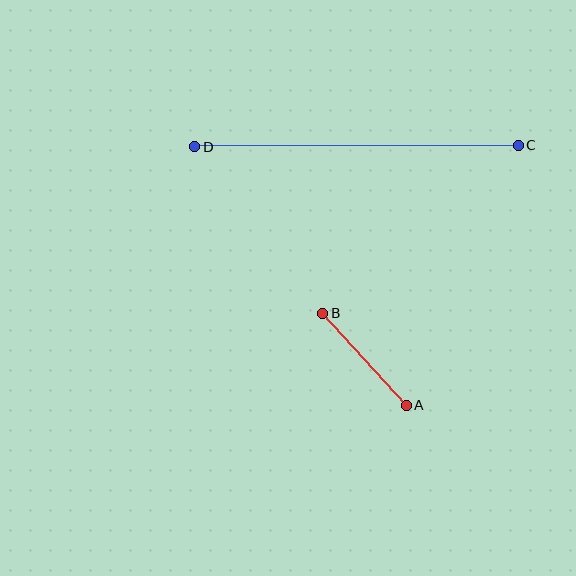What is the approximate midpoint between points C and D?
The midpoint is at approximately (356, 146) pixels.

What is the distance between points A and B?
The distance is approximately 124 pixels.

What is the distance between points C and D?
The distance is approximately 324 pixels.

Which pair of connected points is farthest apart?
Points C and D are farthest apart.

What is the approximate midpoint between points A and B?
The midpoint is at approximately (364, 359) pixels.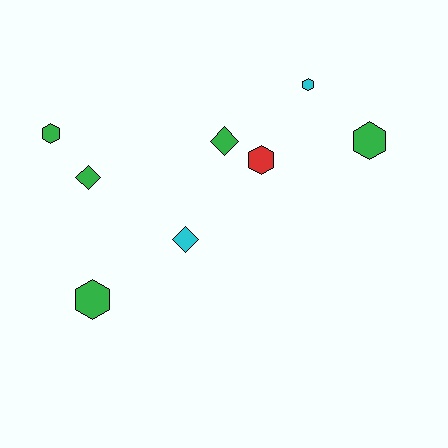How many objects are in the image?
There are 8 objects.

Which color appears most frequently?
Green, with 5 objects.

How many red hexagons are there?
There is 1 red hexagon.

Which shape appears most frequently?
Hexagon, with 5 objects.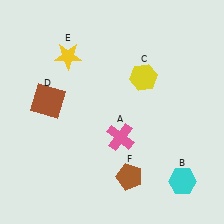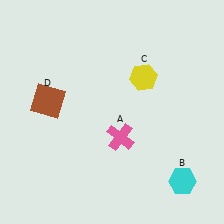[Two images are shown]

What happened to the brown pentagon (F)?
The brown pentagon (F) was removed in Image 2. It was in the bottom-right area of Image 1.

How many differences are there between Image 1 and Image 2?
There are 2 differences between the two images.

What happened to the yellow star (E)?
The yellow star (E) was removed in Image 2. It was in the top-left area of Image 1.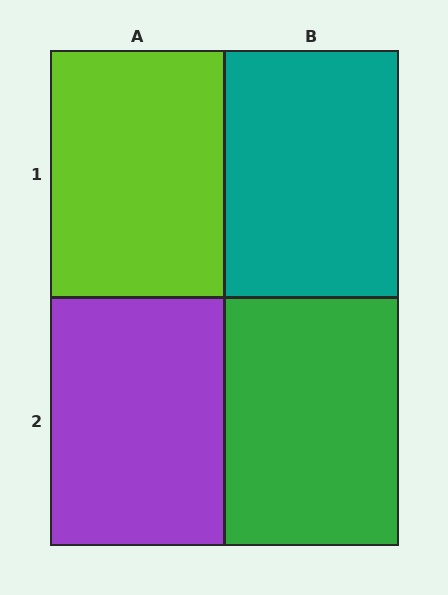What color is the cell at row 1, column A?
Lime.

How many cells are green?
1 cell is green.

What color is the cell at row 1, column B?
Teal.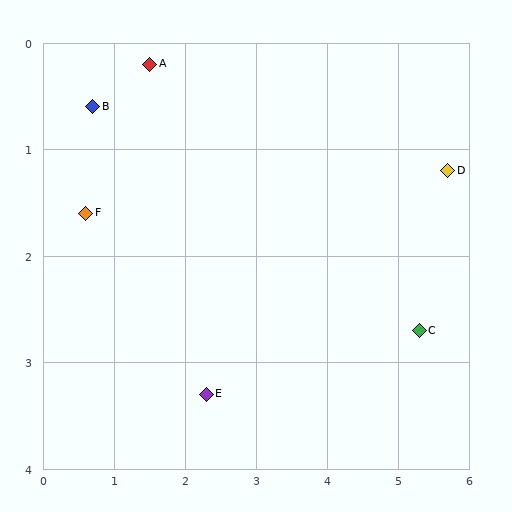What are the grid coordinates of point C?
Point C is at approximately (5.3, 2.7).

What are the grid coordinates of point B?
Point B is at approximately (0.7, 0.6).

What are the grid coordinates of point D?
Point D is at approximately (5.7, 1.2).